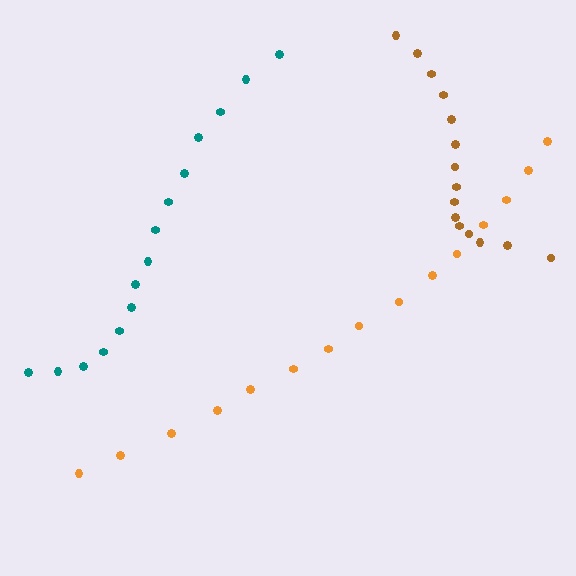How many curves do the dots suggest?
There are 3 distinct paths.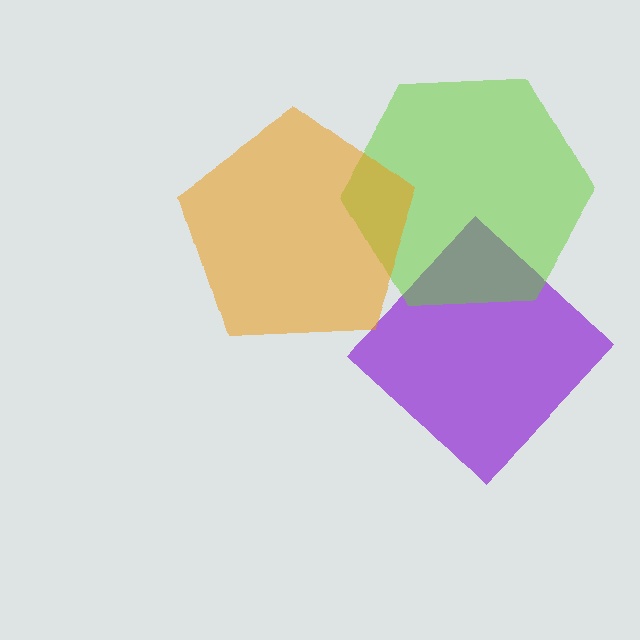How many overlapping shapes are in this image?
There are 3 overlapping shapes in the image.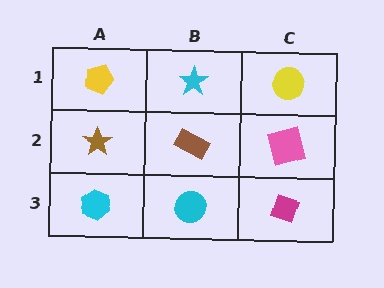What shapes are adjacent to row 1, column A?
A brown star (row 2, column A), a cyan star (row 1, column B).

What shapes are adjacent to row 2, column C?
A yellow circle (row 1, column C), a magenta diamond (row 3, column C), a brown rectangle (row 2, column B).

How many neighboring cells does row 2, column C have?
3.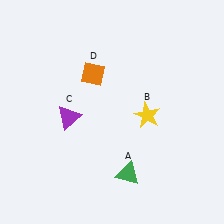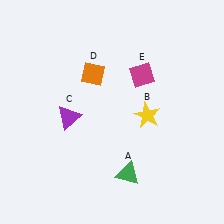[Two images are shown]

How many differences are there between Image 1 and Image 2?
There is 1 difference between the two images.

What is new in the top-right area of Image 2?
A magenta diamond (E) was added in the top-right area of Image 2.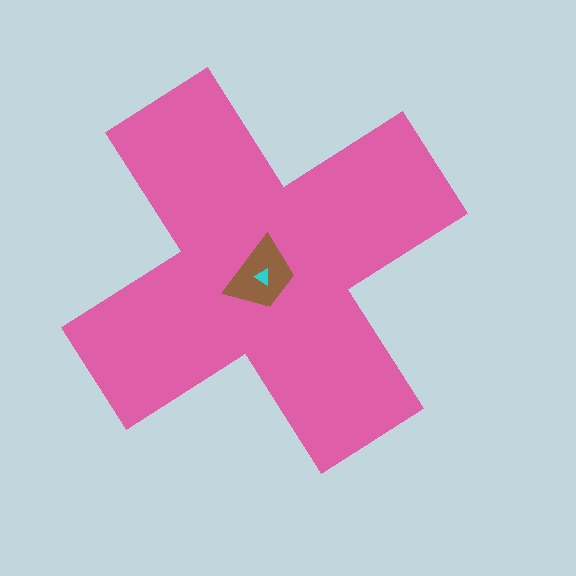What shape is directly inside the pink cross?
The brown trapezoid.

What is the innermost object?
The cyan triangle.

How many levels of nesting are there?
3.